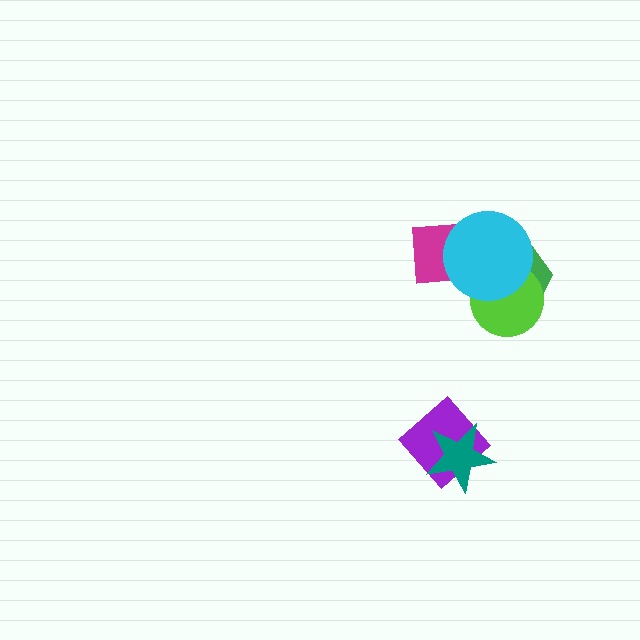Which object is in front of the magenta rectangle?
The cyan circle is in front of the magenta rectangle.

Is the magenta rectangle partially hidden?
Yes, it is partially covered by another shape.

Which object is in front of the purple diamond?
The teal star is in front of the purple diamond.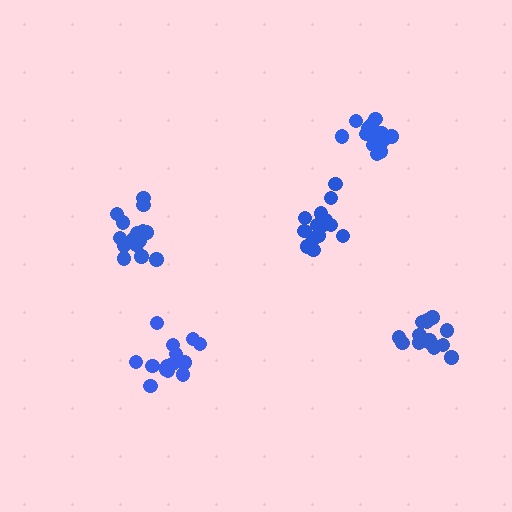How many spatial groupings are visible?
There are 5 spatial groupings.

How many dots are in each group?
Group 1: 15 dots, Group 2: 14 dots, Group 3: 15 dots, Group 4: 15 dots, Group 5: 16 dots (75 total).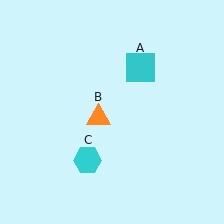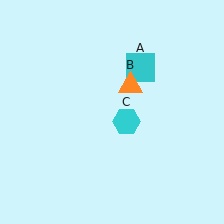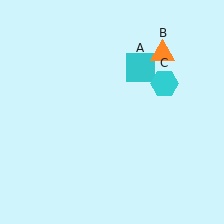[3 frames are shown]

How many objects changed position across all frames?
2 objects changed position: orange triangle (object B), cyan hexagon (object C).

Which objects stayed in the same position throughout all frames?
Cyan square (object A) remained stationary.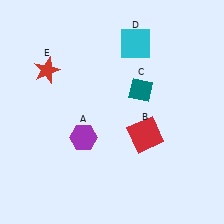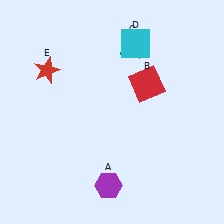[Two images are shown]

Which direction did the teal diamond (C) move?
The teal diamond (C) moved up.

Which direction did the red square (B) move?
The red square (B) moved up.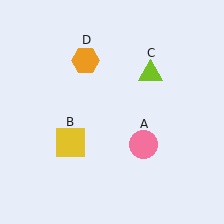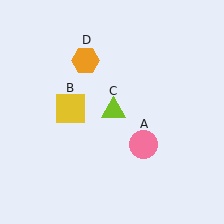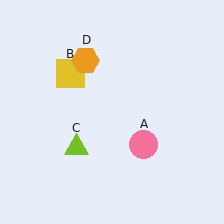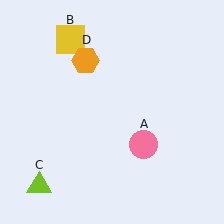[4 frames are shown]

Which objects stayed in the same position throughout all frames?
Pink circle (object A) and orange hexagon (object D) remained stationary.